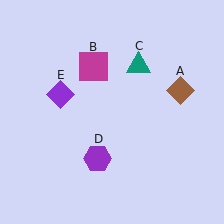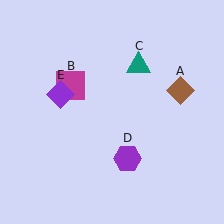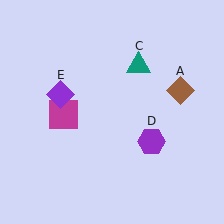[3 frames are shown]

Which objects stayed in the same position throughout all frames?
Brown diamond (object A) and teal triangle (object C) and purple diamond (object E) remained stationary.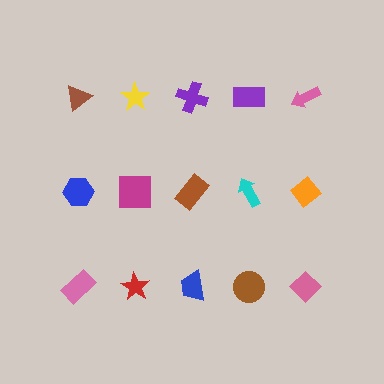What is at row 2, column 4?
A cyan arrow.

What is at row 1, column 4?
A purple rectangle.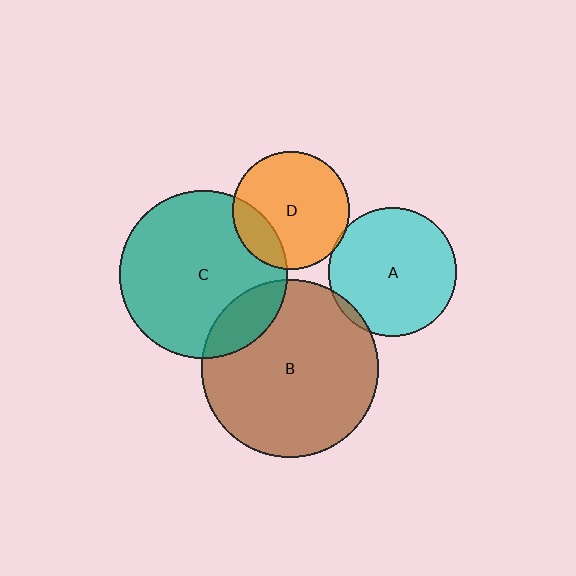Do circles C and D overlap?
Yes.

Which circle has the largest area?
Circle B (brown).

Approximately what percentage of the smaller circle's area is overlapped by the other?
Approximately 20%.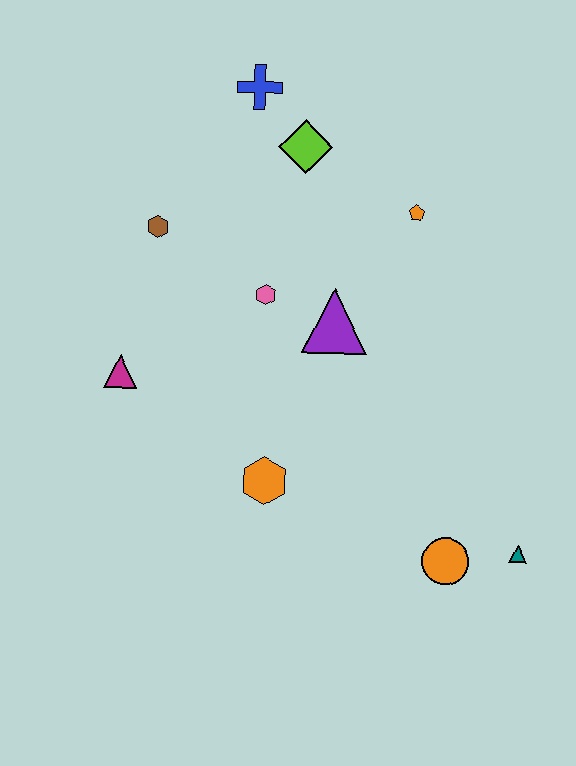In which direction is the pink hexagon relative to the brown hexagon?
The pink hexagon is to the right of the brown hexagon.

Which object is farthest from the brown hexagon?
The teal triangle is farthest from the brown hexagon.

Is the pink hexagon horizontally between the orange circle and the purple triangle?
No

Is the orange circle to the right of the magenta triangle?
Yes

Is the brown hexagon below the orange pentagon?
Yes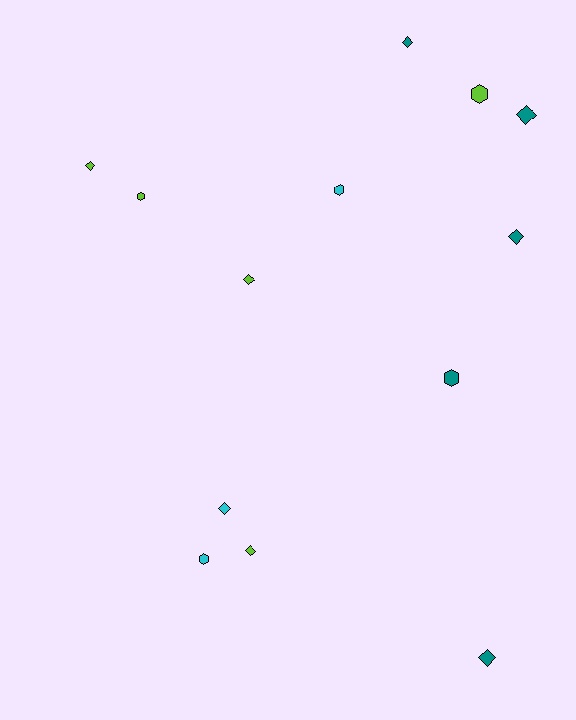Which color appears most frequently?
Lime, with 5 objects.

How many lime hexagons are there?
There are 2 lime hexagons.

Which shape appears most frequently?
Diamond, with 8 objects.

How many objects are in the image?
There are 13 objects.